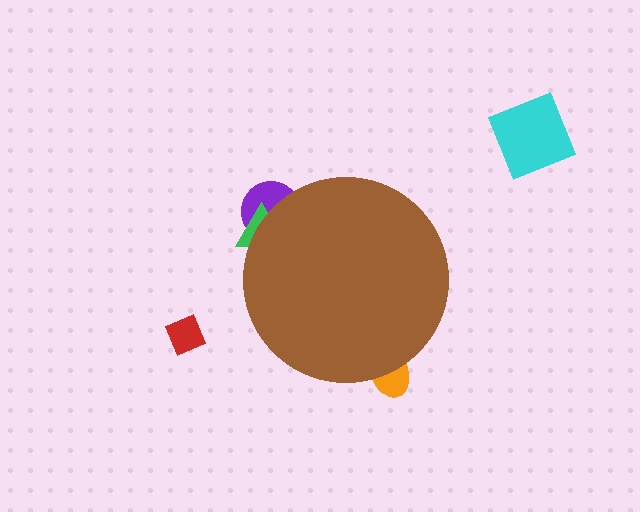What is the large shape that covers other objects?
A brown circle.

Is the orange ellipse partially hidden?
Yes, the orange ellipse is partially hidden behind the brown circle.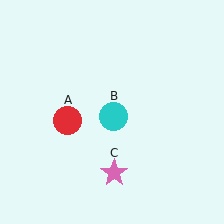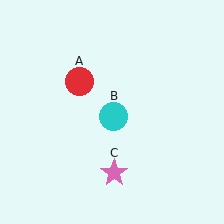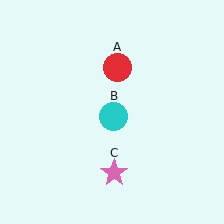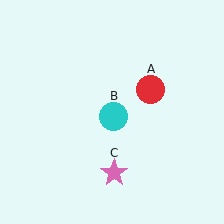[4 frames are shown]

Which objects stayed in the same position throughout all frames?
Cyan circle (object B) and pink star (object C) remained stationary.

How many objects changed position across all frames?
1 object changed position: red circle (object A).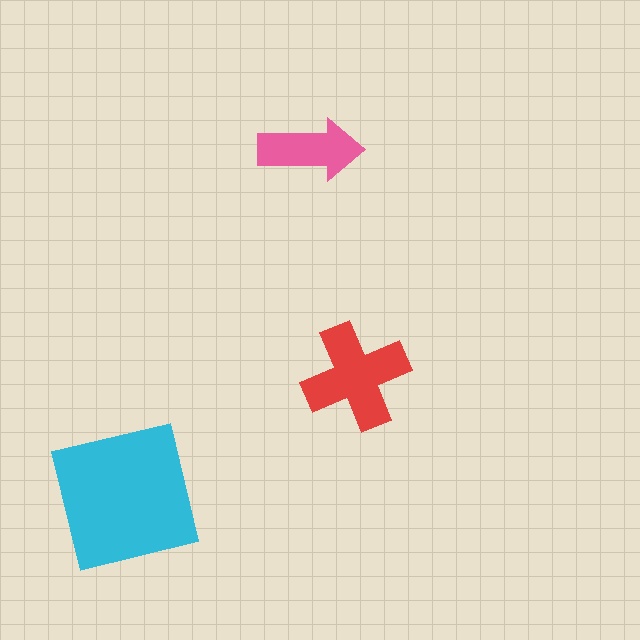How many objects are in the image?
There are 3 objects in the image.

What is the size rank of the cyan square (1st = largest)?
1st.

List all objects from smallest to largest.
The pink arrow, the red cross, the cyan square.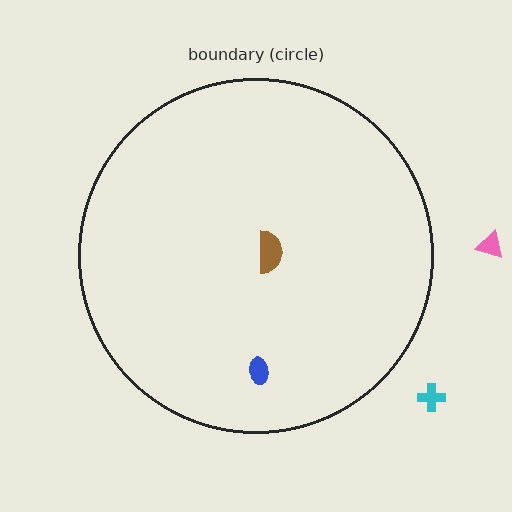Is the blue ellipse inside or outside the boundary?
Inside.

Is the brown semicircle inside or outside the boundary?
Inside.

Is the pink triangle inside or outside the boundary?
Outside.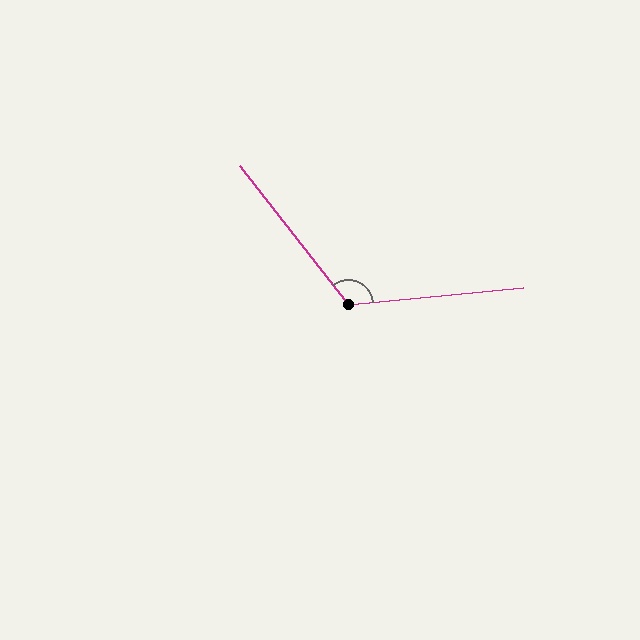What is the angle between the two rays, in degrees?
Approximately 122 degrees.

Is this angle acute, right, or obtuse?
It is obtuse.